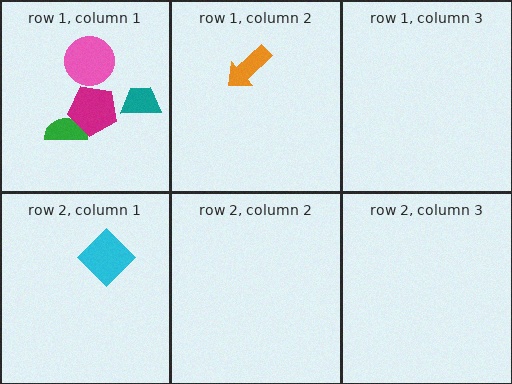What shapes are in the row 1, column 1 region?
The pink circle, the green semicircle, the magenta pentagon, the teal trapezoid.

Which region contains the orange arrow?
The row 1, column 2 region.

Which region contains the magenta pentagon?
The row 1, column 1 region.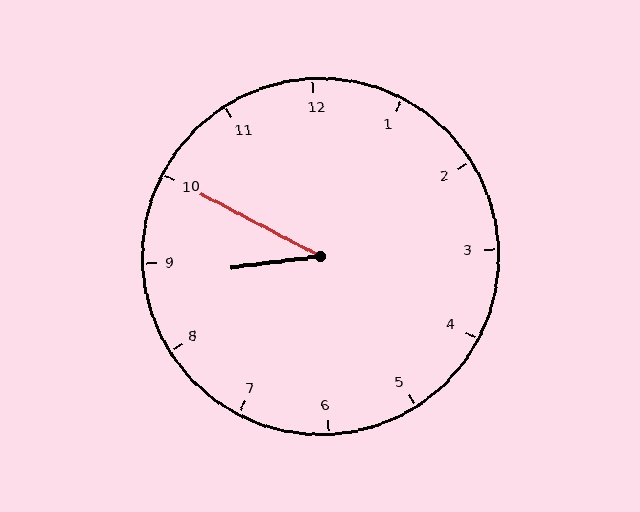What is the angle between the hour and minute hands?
Approximately 35 degrees.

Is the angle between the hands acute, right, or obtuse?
It is acute.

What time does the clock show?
8:50.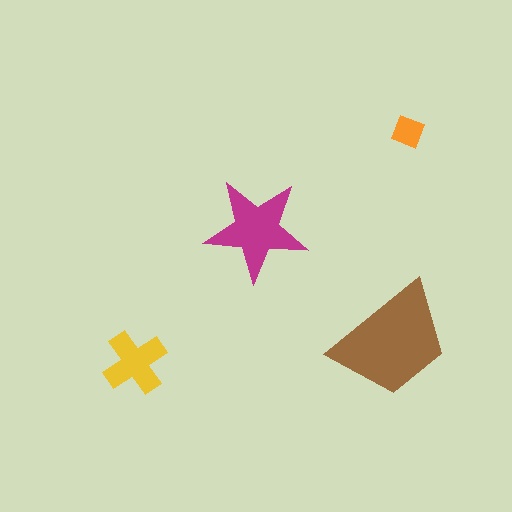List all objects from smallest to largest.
The orange square, the yellow cross, the magenta star, the brown trapezoid.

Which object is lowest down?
The yellow cross is bottommost.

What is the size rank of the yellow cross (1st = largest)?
3rd.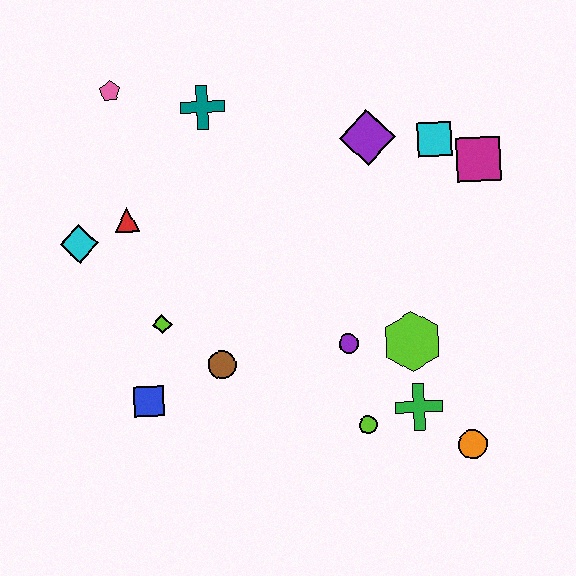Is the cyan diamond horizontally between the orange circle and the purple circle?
No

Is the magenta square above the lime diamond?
Yes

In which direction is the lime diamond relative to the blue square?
The lime diamond is above the blue square.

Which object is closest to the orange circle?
The green cross is closest to the orange circle.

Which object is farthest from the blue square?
The magenta square is farthest from the blue square.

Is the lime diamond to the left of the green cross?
Yes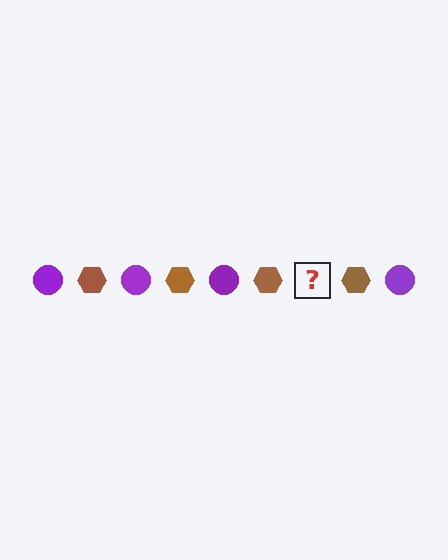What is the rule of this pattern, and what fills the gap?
The rule is that the pattern alternates between purple circle and brown hexagon. The gap should be filled with a purple circle.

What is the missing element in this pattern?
The missing element is a purple circle.